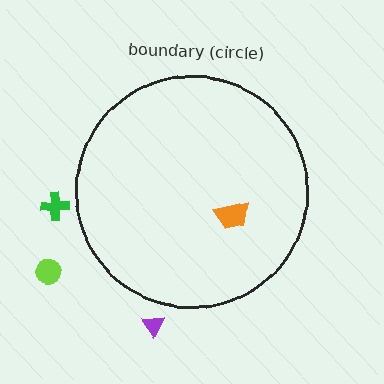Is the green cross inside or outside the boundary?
Outside.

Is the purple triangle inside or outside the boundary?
Outside.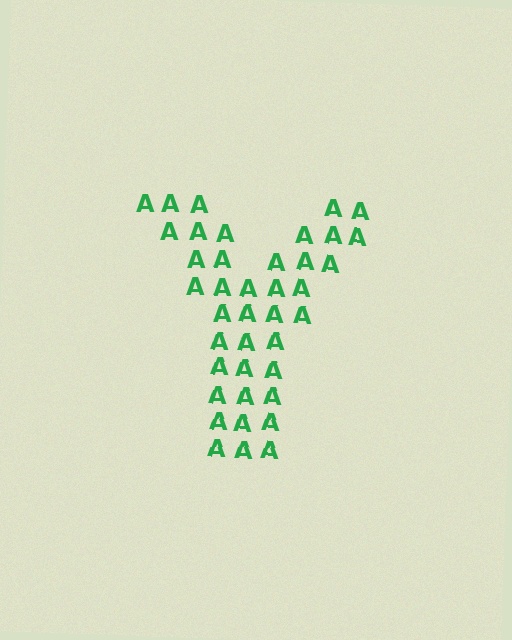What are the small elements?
The small elements are letter A's.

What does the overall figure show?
The overall figure shows the letter Y.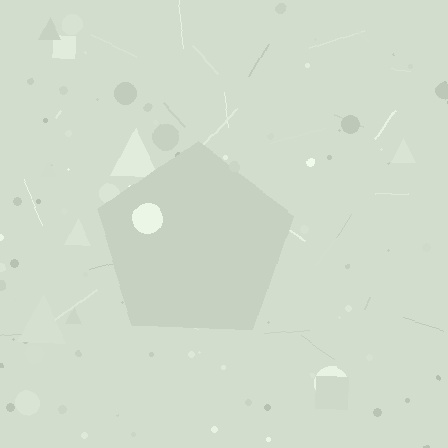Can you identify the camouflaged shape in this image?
The camouflaged shape is a pentagon.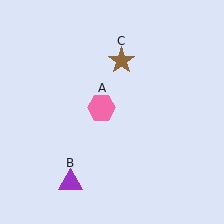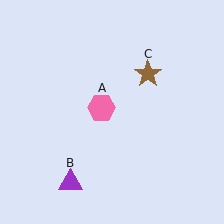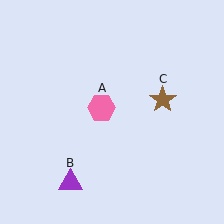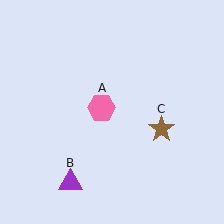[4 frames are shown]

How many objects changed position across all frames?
1 object changed position: brown star (object C).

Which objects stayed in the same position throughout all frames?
Pink hexagon (object A) and purple triangle (object B) remained stationary.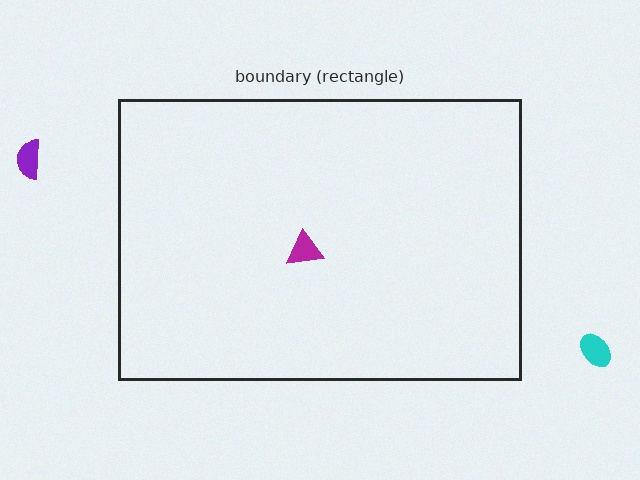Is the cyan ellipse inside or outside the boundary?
Outside.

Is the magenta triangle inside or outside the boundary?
Inside.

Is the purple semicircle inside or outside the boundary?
Outside.